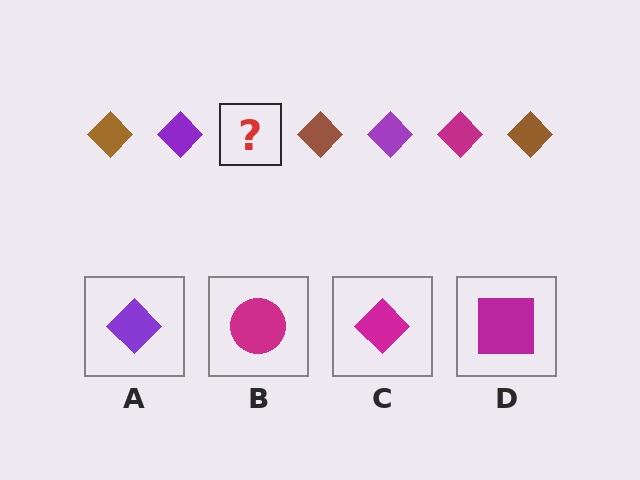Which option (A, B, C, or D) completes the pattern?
C.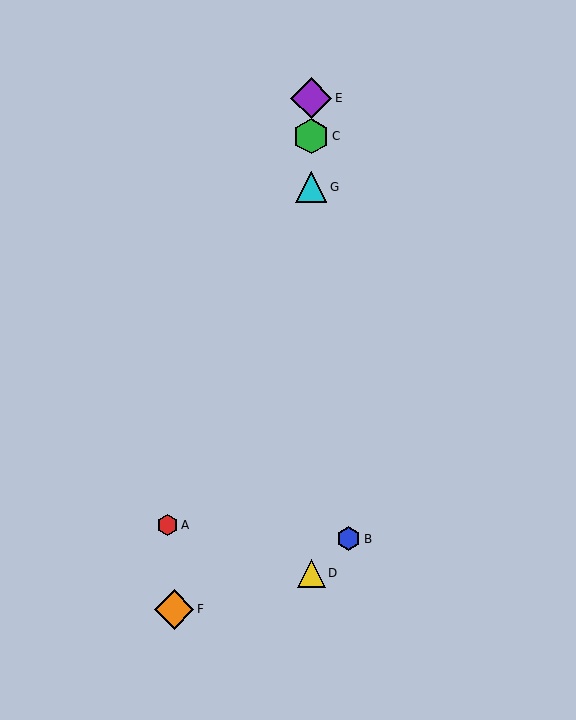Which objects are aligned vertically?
Objects C, D, E, G are aligned vertically.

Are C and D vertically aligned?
Yes, both are at x≈311.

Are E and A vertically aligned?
No, E is at x≈311 and A is at x≈168.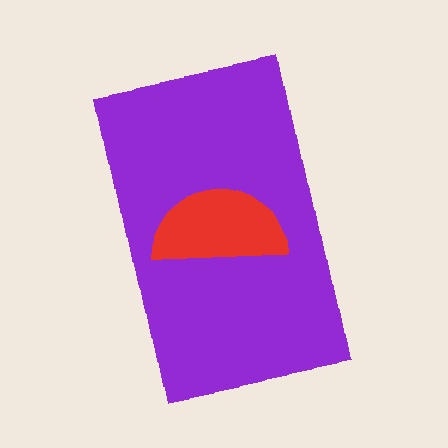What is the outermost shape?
The purple rectangle.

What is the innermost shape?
The red semicircle.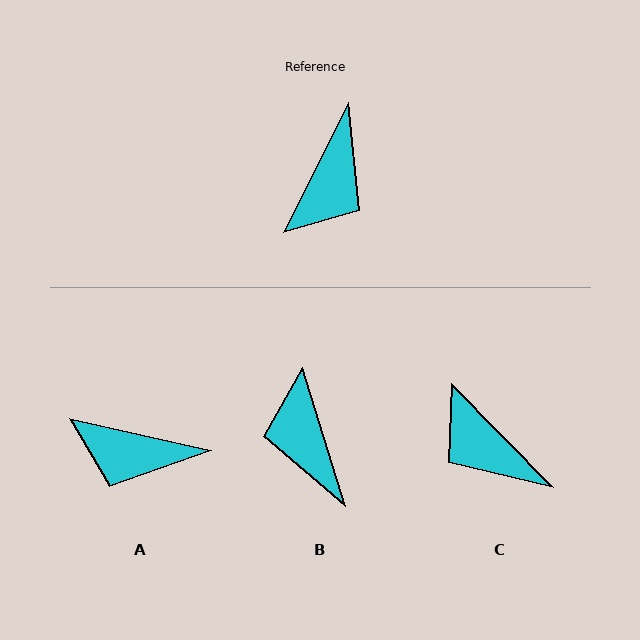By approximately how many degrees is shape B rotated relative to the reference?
Approximately 136 degrees clockwise.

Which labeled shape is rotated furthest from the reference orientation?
B, about 136 degrees away.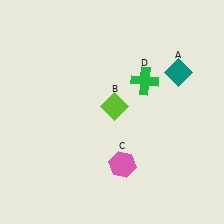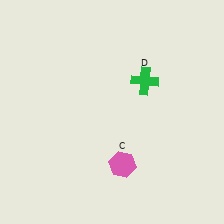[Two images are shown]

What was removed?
The lime diamond (B), the teal diamond (A) were removed in Image 2.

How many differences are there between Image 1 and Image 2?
There are 2 differences between the two images.